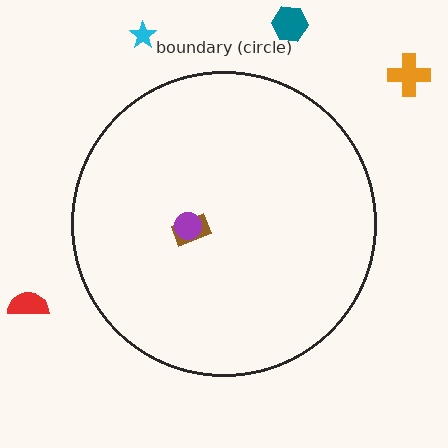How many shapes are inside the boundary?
2 inside, 4 outside.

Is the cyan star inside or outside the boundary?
Outside.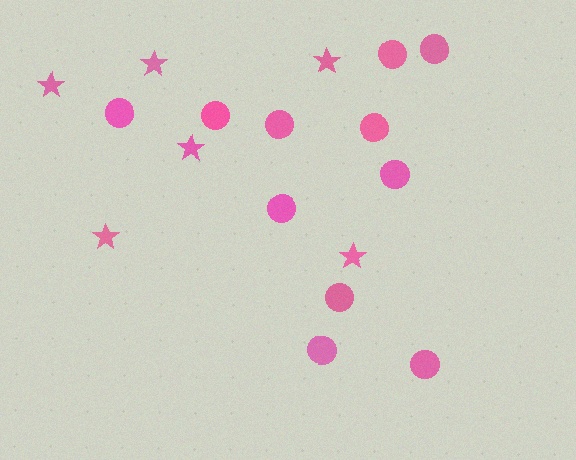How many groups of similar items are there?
There are 2 groups: one group of stars (6) and one group of circles (11).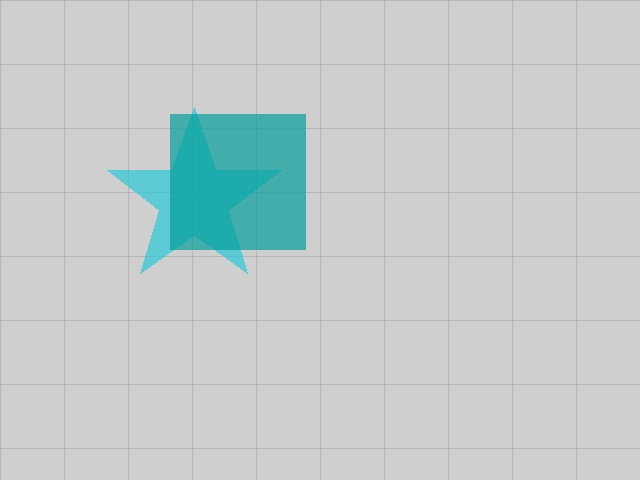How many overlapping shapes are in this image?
There are 2 overlapping shapes in the image.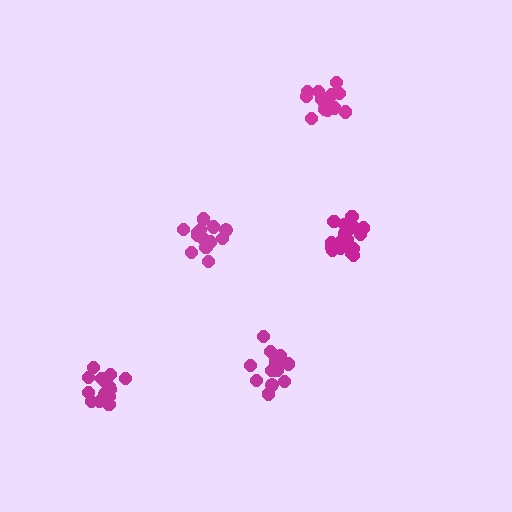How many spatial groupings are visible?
There are 5 spatial groupings.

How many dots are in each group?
Group 1: 15 dots, Group 2: 19 dots, Group 3: 15 dots, Group 4: 14 dots, Group 5: 14 dots (77 total).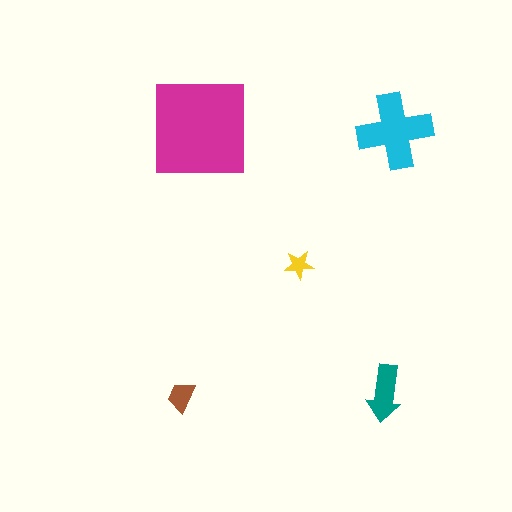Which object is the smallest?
The yellow star.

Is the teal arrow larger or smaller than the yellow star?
Larger.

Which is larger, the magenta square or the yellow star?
The magenta square.